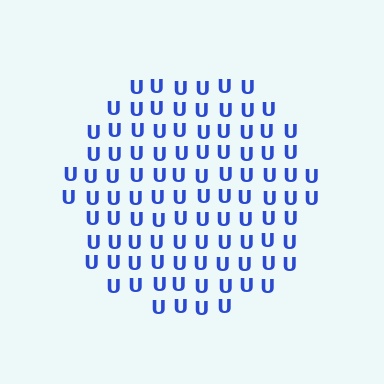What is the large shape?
The large shape is a circle.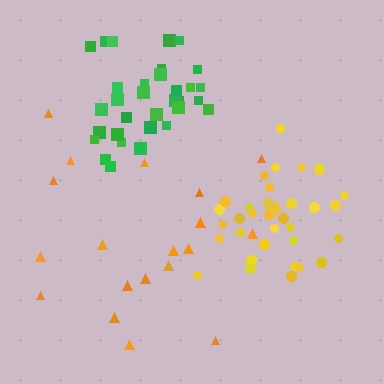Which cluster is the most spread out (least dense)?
Orange.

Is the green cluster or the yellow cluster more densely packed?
Green.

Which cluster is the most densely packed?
Green.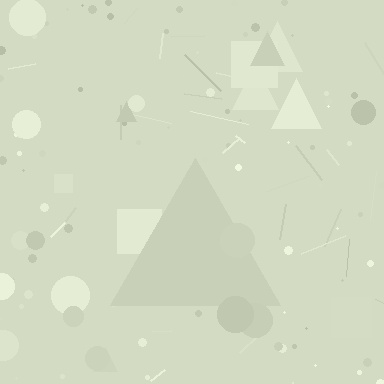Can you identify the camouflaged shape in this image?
The camouflaged shape is a triangle.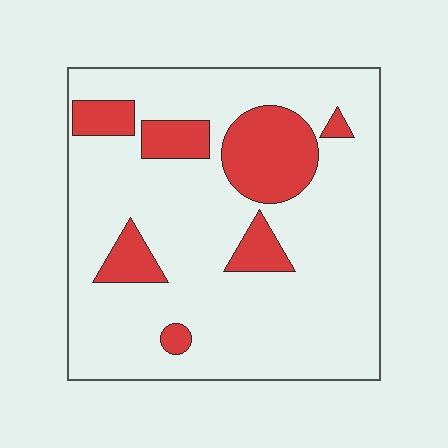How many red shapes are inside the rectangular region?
7.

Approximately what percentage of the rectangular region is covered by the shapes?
Approximately 20%.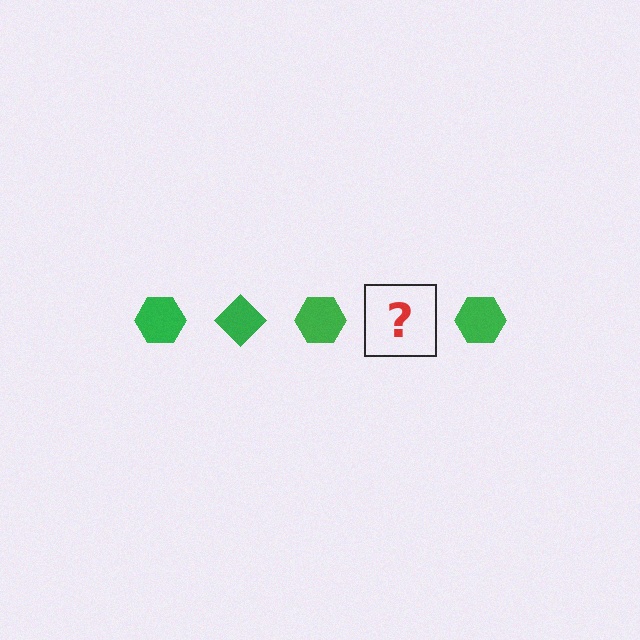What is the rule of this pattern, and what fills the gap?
The rule is that the pattern cycles through hexagon, diamond shapes in green. The gap should be filled with a green diamond.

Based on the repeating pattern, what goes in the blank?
The blank should be a green diamond.